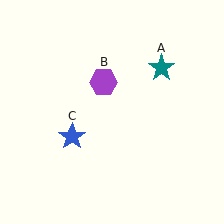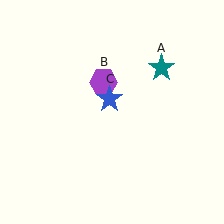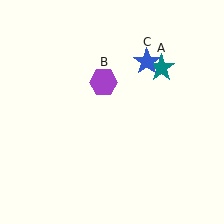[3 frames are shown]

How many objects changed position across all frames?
1 object changed position: blue star (object C).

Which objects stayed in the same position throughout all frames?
Teal star (object A) and purple hexagon (object B) remained stationary.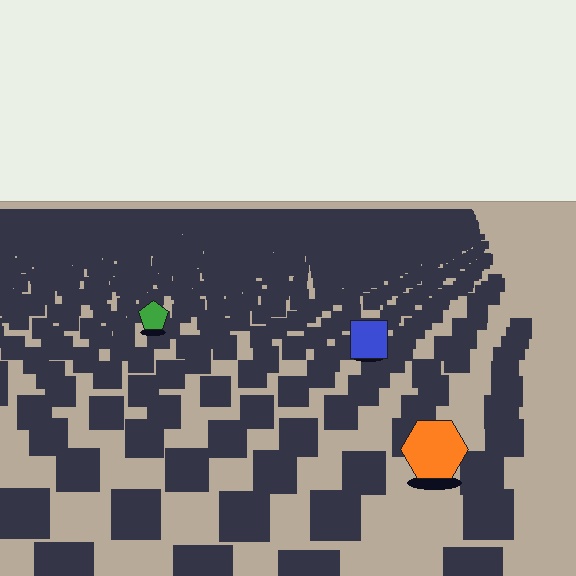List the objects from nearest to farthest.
From nearest to farthest: the orange hexagon, the blue square, the green pentagon.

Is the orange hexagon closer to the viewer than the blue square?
Yes. The orange hexagon is closer — you can tell from the texture gradient: the ground texture is coarser near it.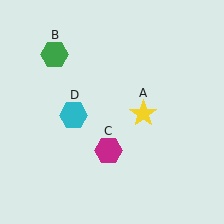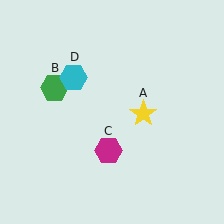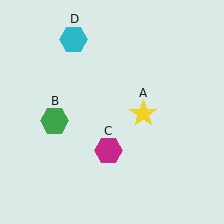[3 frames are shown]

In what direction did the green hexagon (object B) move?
The green hexagon (object B) moved down.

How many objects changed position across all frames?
2 objects changed position: green hexagon (object B), cyan hexagon (object D).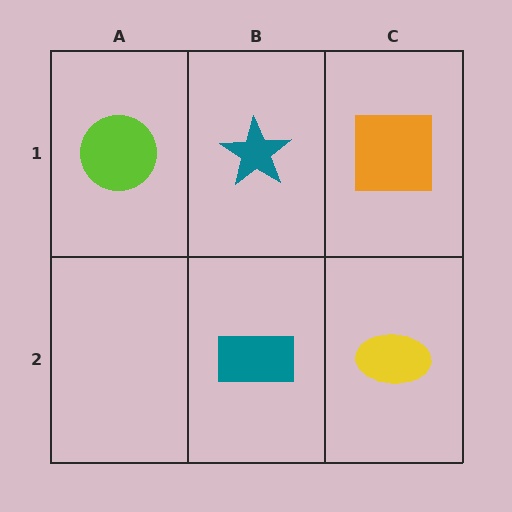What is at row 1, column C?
An orange square.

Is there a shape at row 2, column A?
No, that cell is empty.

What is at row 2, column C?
A yellow ellipse.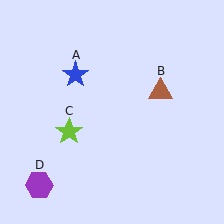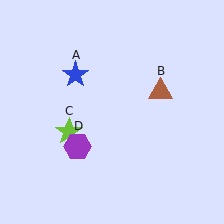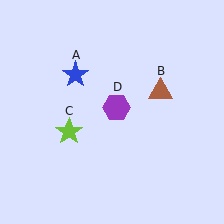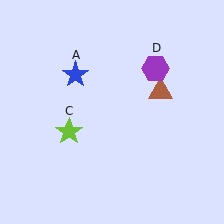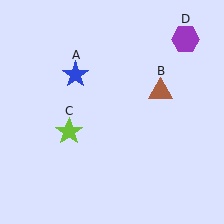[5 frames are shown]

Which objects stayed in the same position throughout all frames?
Blue star (object A) and brown triangle (object B) and lime star (object C) remained stationary.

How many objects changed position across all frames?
1 object changed position: purple hexagon (object D).